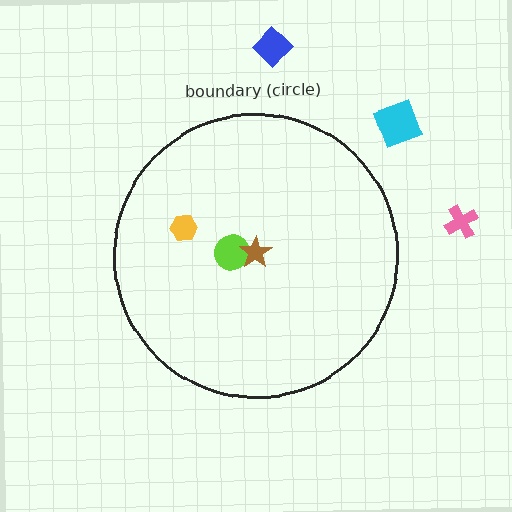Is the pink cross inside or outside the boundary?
Outside.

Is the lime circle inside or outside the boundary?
Inside.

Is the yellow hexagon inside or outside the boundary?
Inside.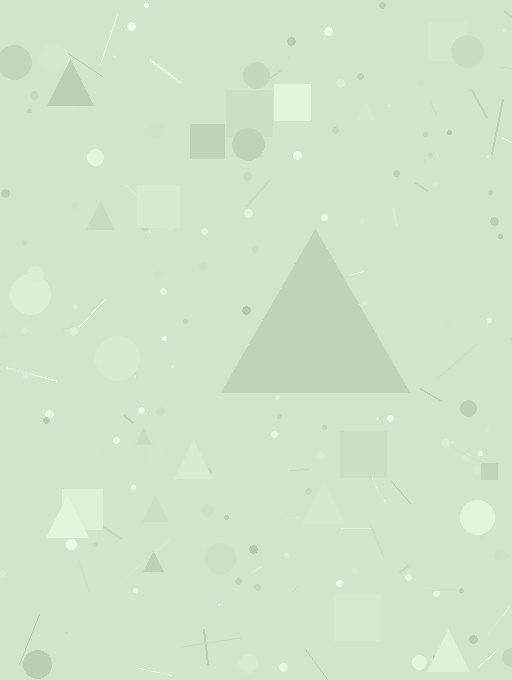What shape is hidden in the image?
A triangle is hidden in the image.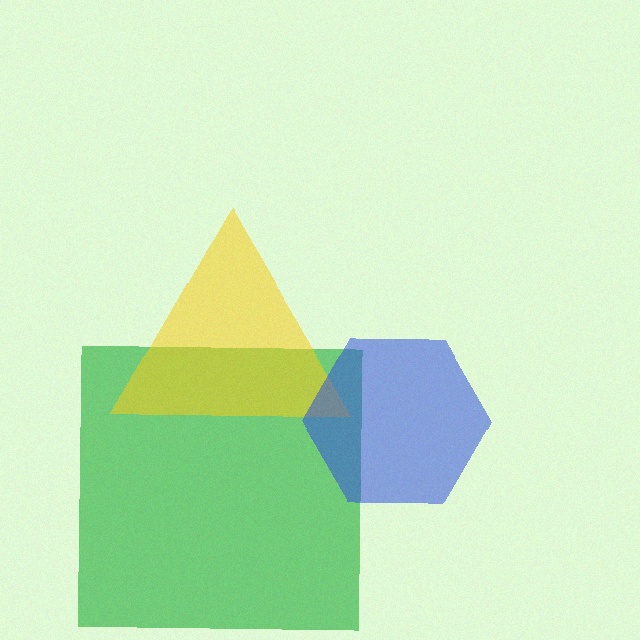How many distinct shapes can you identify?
There are 3 distinct shapes: a green square, a yellow triangle, a blue hexagon.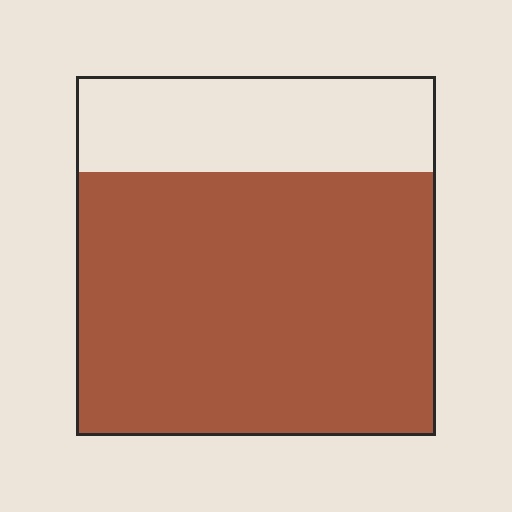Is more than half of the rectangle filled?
Yes.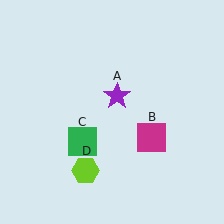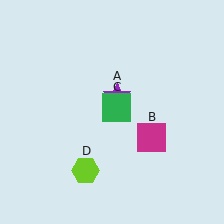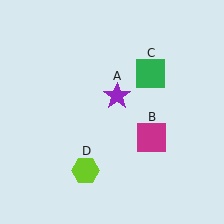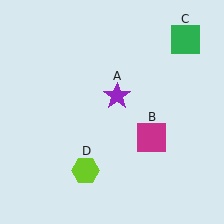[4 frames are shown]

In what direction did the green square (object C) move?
The green square (object C) moved up and to the right.